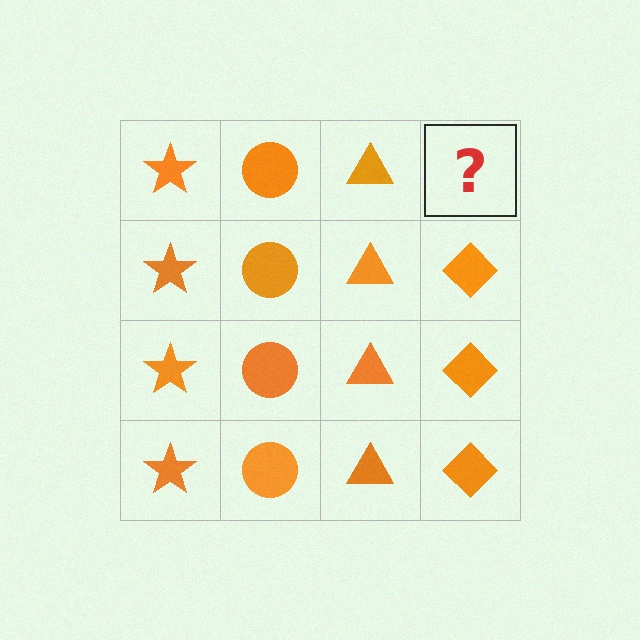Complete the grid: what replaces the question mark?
The question mark should be replaced with an orange diamond.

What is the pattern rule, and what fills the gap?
The rule is that each column has a consistent shape. The gap should be filled with an orange diamond.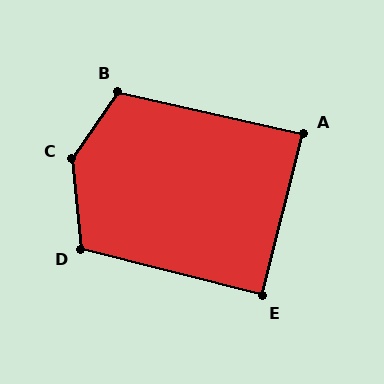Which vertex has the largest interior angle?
C, at approximately 140 degrees.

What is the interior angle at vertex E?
Approximately 90 degrees (approximately right).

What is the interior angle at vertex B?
Approximately 112 degrees (obtuse).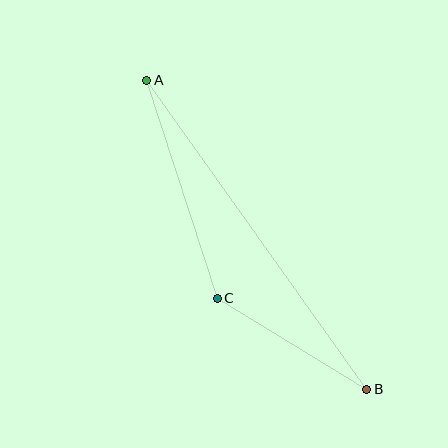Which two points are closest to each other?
Points B and C are closest to each other.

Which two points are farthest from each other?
Points A and B are farthest from each other.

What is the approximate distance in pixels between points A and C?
The distance between A and C is approximately 229 pixels.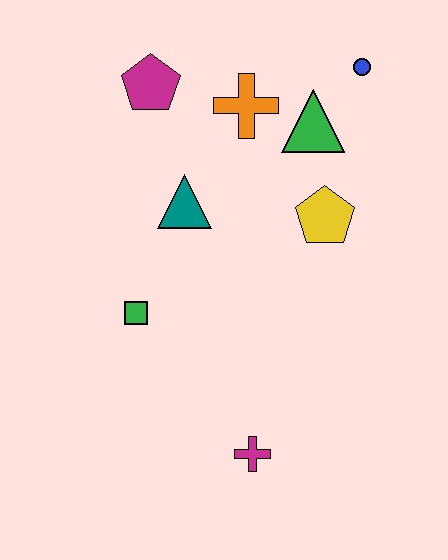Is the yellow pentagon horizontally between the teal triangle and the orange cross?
No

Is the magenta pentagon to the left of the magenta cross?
Yes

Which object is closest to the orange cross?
The green triangle is closest to the orange cross.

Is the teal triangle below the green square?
No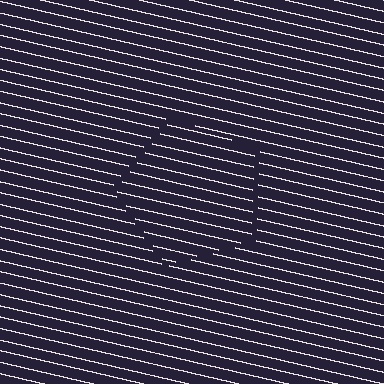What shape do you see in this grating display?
An illusory pentagon. The interior of the shape contains the same grating, shifted by half a period — the contour is defined by the phase discontinuity where line-ends from the inner and outer gratings abut.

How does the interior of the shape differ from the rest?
The interior of the shape contains the same grating, shifted by half a period — the contour is defined by the phase discontinuity where line-ends from the inner and outer gratings abut.